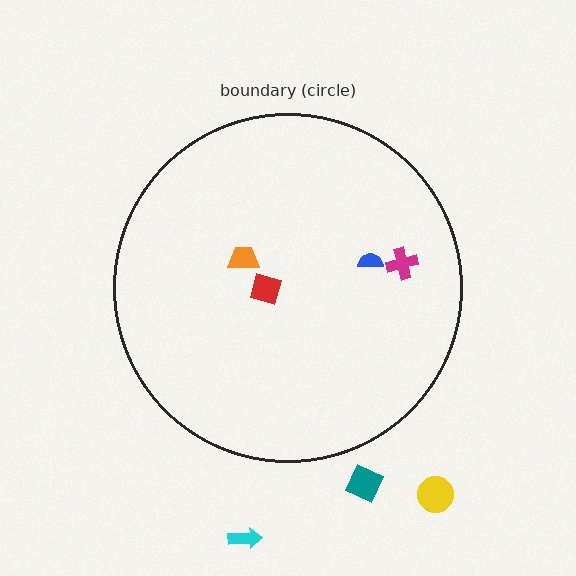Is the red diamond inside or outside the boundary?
Inside.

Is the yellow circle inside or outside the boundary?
Outside.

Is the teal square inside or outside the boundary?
Outside.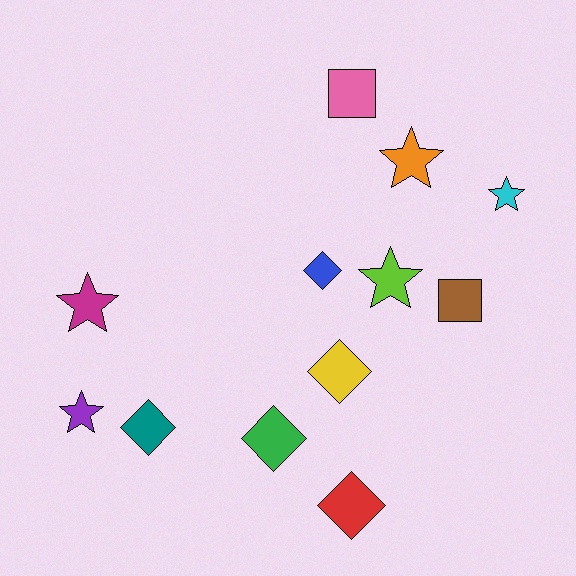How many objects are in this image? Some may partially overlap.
There are 12 objects.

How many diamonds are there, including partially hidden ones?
There are 5 diamonds.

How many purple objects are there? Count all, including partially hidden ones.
There is 1 purple object.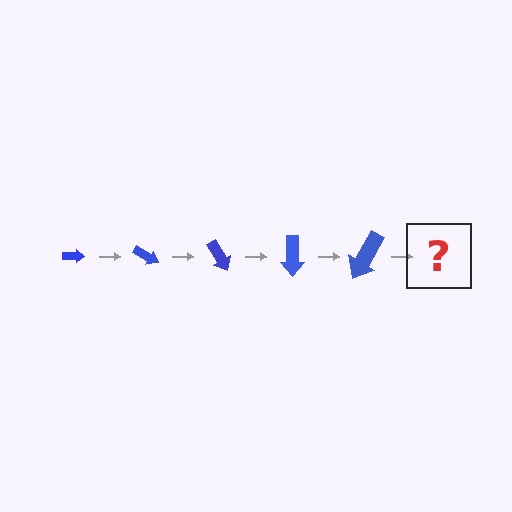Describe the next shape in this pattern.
It should be an arrow, larger than the previous one and rotated 150 degrees from the start.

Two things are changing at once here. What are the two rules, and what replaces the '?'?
The two rules are that the arrow grows larger each step and it rotates 30 degrees each step. The '?' should be an arrow, larger than the previous one and rotated 150 degrees from the start.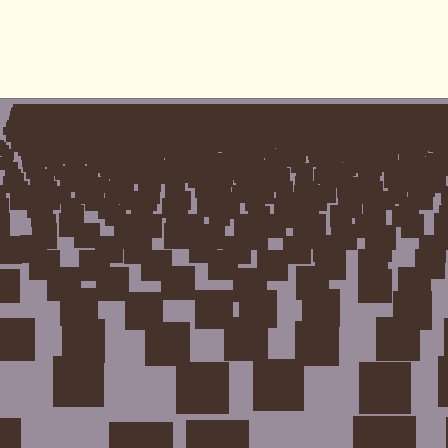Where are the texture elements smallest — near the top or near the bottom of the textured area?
Near the top.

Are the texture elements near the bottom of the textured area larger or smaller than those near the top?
Larger. Near the bottom, elements are closer to the viewer and appear at a bigger on-screen size.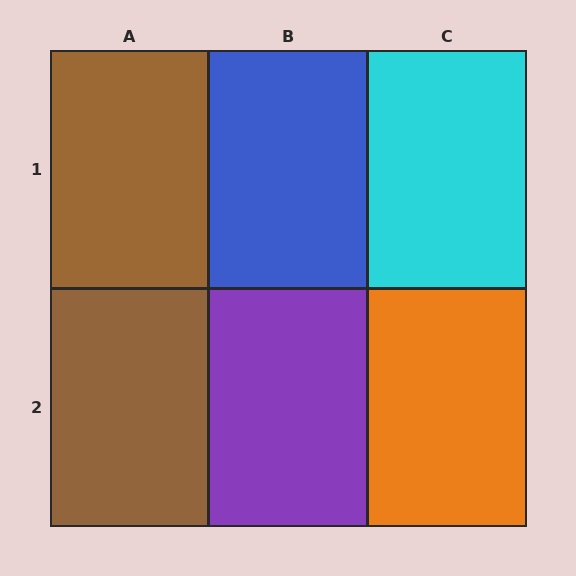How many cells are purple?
1 cell is purple.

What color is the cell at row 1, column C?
Cyan.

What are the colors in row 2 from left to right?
Brown, purple, orange.